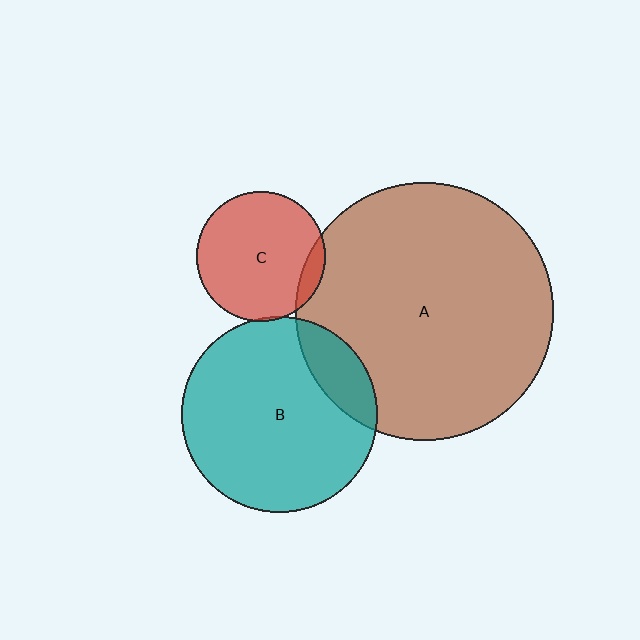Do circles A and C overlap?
Yes.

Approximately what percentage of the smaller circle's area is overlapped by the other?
Approximately 10%.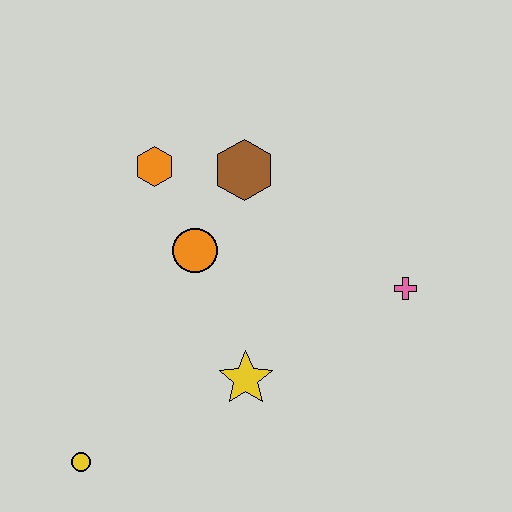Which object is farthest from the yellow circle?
The pink cross is farthest from the yellow circle.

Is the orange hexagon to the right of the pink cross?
No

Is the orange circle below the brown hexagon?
Yes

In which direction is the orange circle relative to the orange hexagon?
The orange circle is below the orange hexagon.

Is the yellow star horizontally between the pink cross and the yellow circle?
Yes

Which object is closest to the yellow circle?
The yellow star is closest to the yellow circle.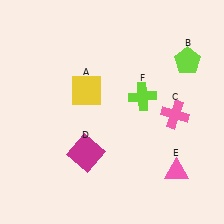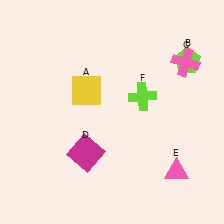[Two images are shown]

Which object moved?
The pink cross (C) moved up.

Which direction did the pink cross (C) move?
The pink cross (C) moved up.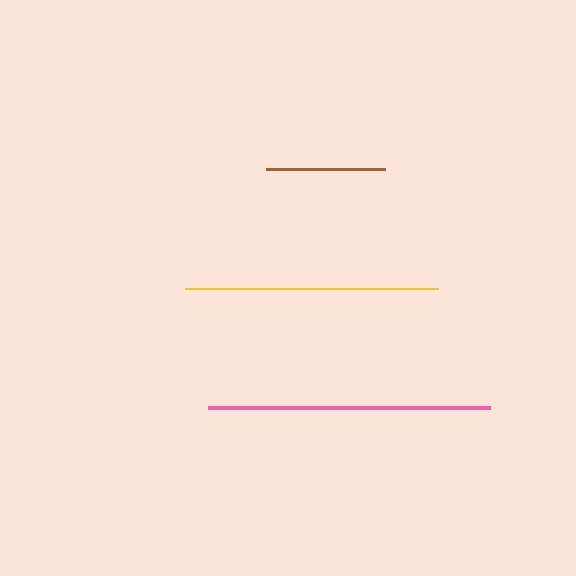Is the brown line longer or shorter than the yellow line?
The yellow line is longer than the brown line.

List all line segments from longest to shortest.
From longest to shortest: pink, yellow, brown.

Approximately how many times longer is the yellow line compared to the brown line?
The yellow line is approximately 2.1 times the length of the brown line.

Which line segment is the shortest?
The brown line is the shortest at approximately 119 pixels.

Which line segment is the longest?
The pink line is the longest at approximately 282 pixels.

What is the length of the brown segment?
The brown segment is approximately 119 pixels long.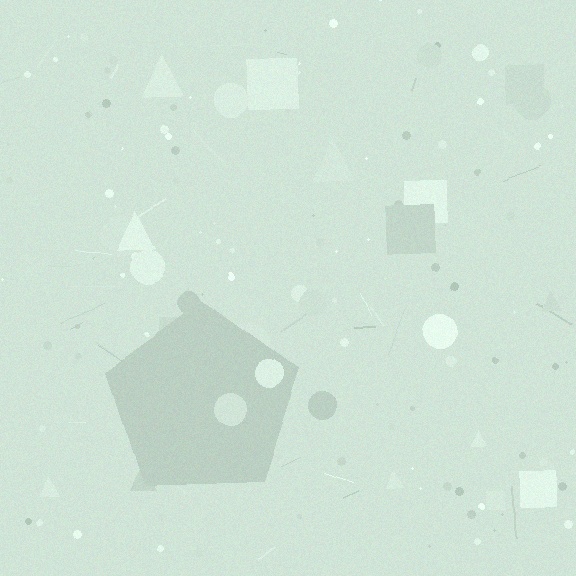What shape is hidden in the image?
A pentagon is hidden in the image.